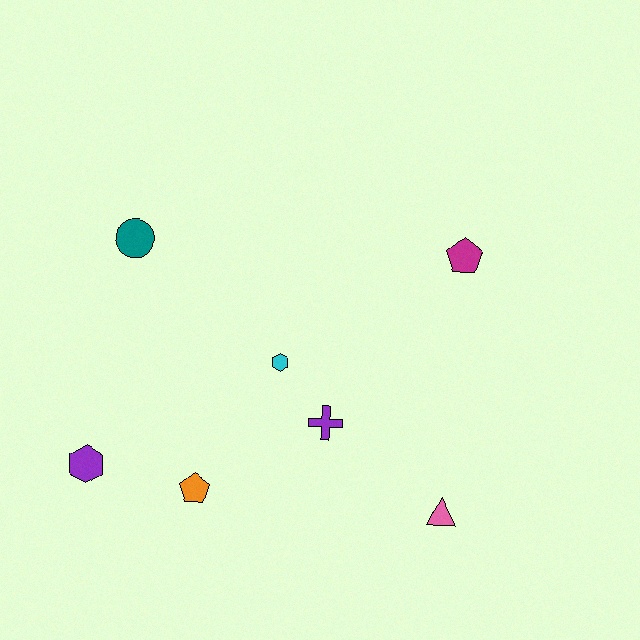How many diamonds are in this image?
There are no diamonds.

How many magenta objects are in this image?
There is 1 magenta object.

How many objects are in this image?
There are 7 objects.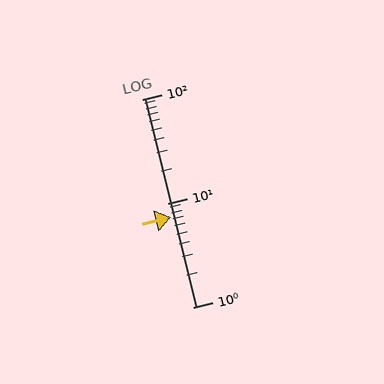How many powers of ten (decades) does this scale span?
The scale spans 2 decades, from 1 to 100.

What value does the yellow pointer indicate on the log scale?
The pointer indicates approximately 7.3.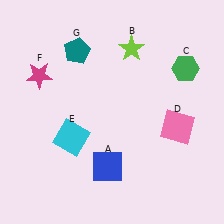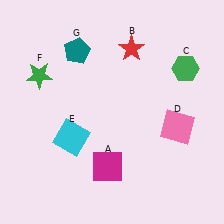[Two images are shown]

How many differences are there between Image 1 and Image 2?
There are 3 differences between the two images.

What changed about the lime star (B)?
In Image 1, B is lime. In Image 2, it changed to red.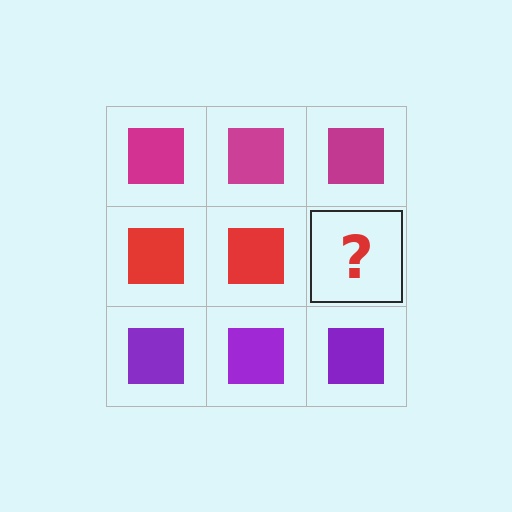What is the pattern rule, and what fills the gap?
The rule is that each row has a consistent color. The gap should be filled with a red square.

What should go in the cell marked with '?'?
The missing cell should contain a red square.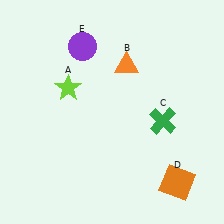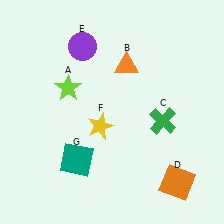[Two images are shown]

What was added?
A yellow star (F), a teal square (G) were added in Image 2.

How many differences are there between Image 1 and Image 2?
There are 2 differences between the two images.